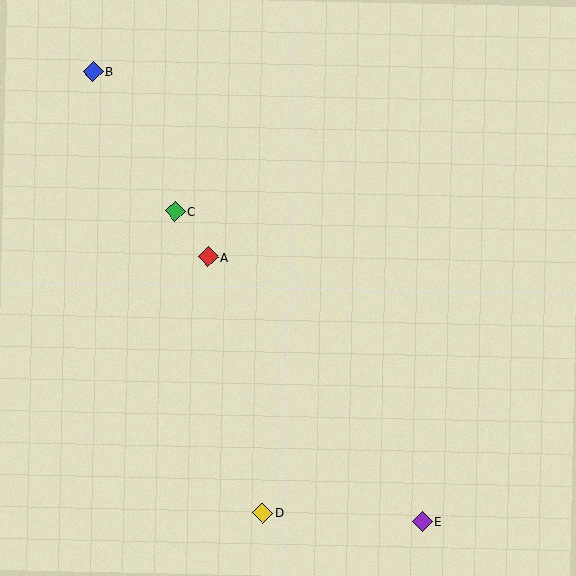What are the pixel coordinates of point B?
Point B is at (93, 72).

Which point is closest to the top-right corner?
Point A is closest to the top-right corner.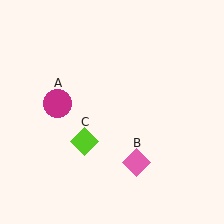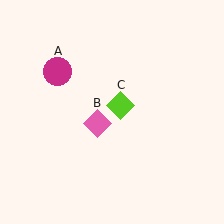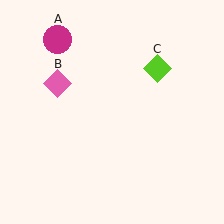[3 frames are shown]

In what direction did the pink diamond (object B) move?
The pink diamond (object B) moved up and to the left.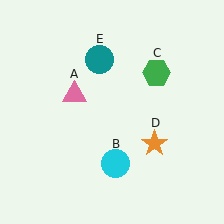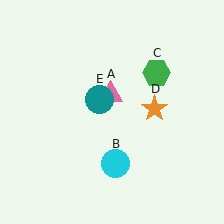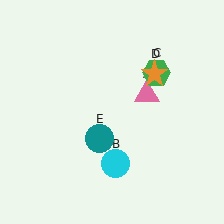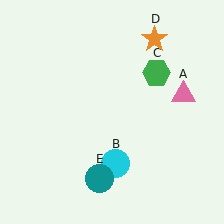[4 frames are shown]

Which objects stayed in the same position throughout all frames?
Cyan circle (object B) and green hexagon (object C) remained stationary.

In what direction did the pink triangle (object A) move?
The pink triangle (object A) moved right.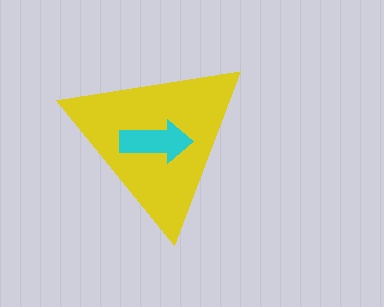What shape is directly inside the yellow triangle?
The cyan arrow.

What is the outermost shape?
The yellow triangle.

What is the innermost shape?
The cyan arrow.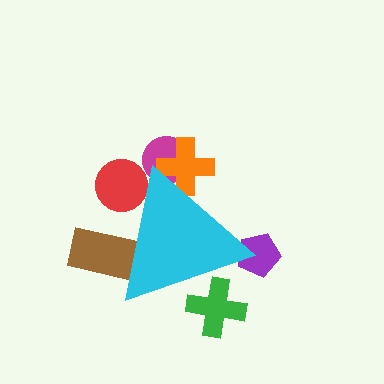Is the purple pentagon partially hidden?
Yes, the purple pentagon is partially hidden behind the cyan triangle.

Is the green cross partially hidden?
Yes, the green cross is partially hidden behind the cyan triangle.